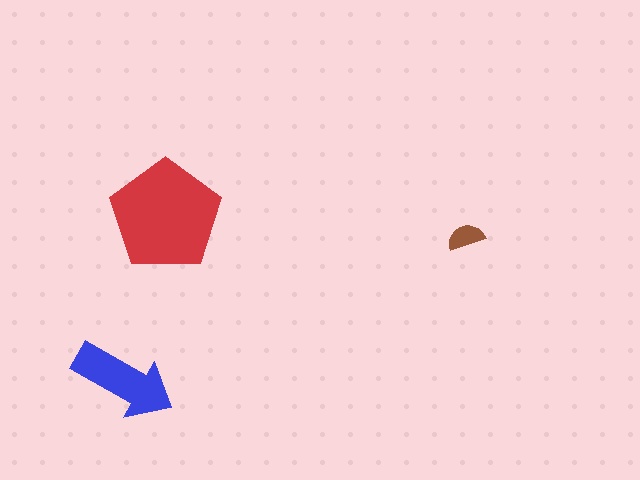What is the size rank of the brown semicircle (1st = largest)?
3rd.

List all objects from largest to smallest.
The red pentagon, the blue arrow, the brown semicircle.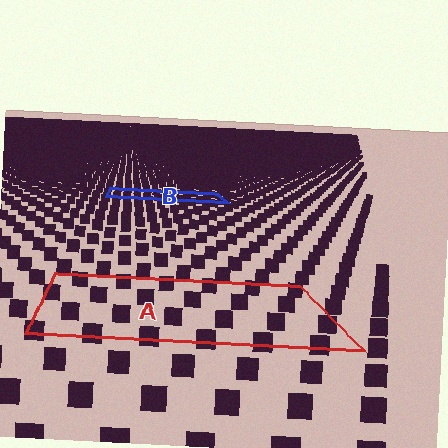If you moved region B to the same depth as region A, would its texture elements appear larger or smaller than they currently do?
They would appear larger. At a closer depth, the same texture elements are projected at a bigger on-screen size.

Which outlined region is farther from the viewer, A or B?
Region B is farther from the viewer — the texture elements inside it appear smaller and more densely packed.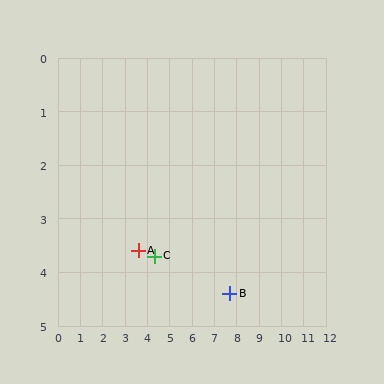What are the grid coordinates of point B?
Point B is at approximately (7.7, 4.4).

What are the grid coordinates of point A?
Point A is at approximately (3.6, 3.6).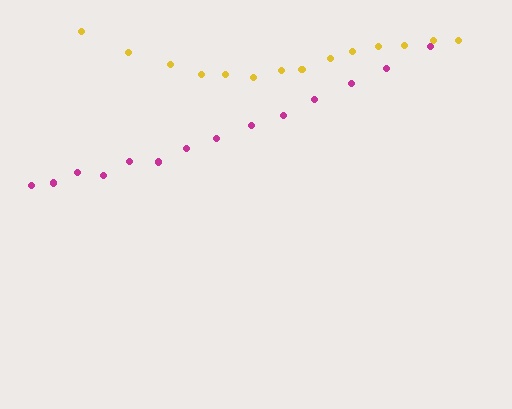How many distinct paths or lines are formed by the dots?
There are 2 distinct paths.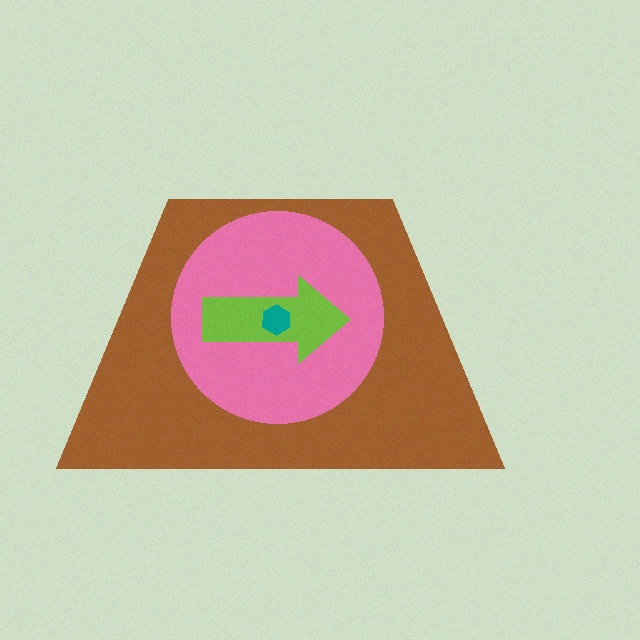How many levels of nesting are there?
4.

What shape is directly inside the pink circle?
The lime arrow.